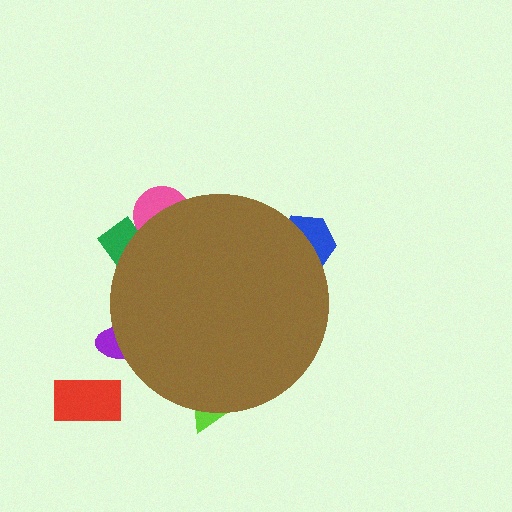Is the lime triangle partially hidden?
Yes, the lime triangle is partially hidden behind the brown circle.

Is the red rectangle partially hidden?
No, the red rectangle is fully visible.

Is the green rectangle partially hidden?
Yes, the green rectangle is partially hidden behind the brown circle.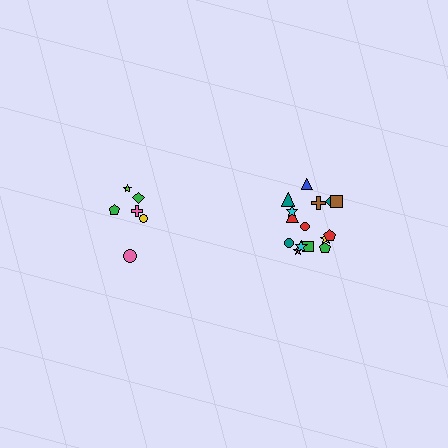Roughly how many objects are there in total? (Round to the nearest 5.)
Roughly 20 objects in total.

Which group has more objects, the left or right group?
The right group.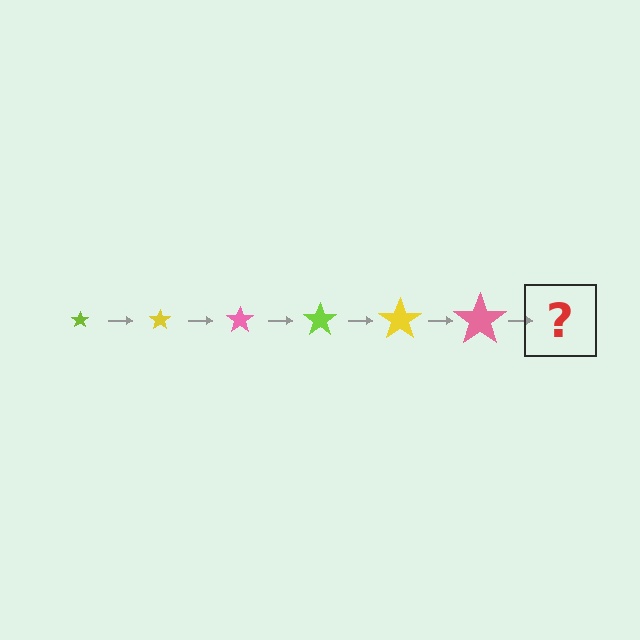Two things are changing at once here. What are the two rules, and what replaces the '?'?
The two rules are that the star grows larger each step and the color cycles through lime, yellow, and pink. The '?' should be a lime star, larger than the previous one.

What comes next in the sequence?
The next element should be a lime star, larger than the previous one.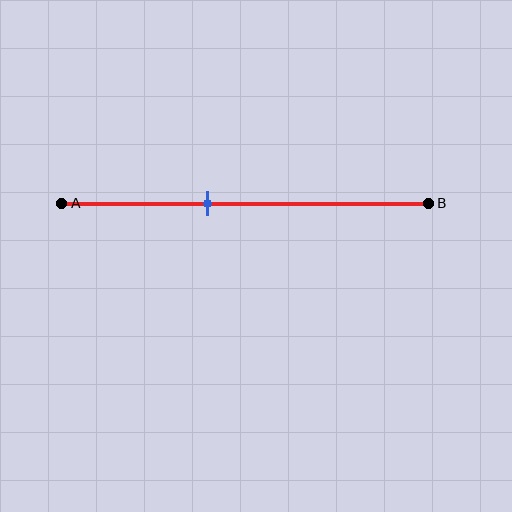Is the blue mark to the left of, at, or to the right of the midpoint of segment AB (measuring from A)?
The blue mark is to the left of the midpoint of segment AB.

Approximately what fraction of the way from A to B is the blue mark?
The blue mark is approximately 40% of the way from A to B.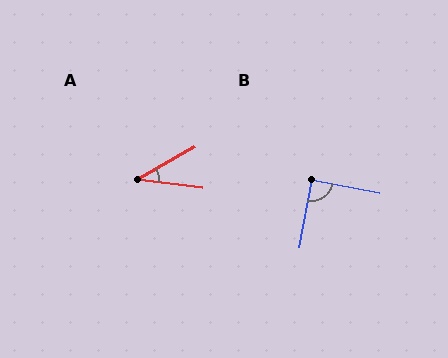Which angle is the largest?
B, at approximately 90 degrees.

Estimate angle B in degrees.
Approximately 90 degrees.